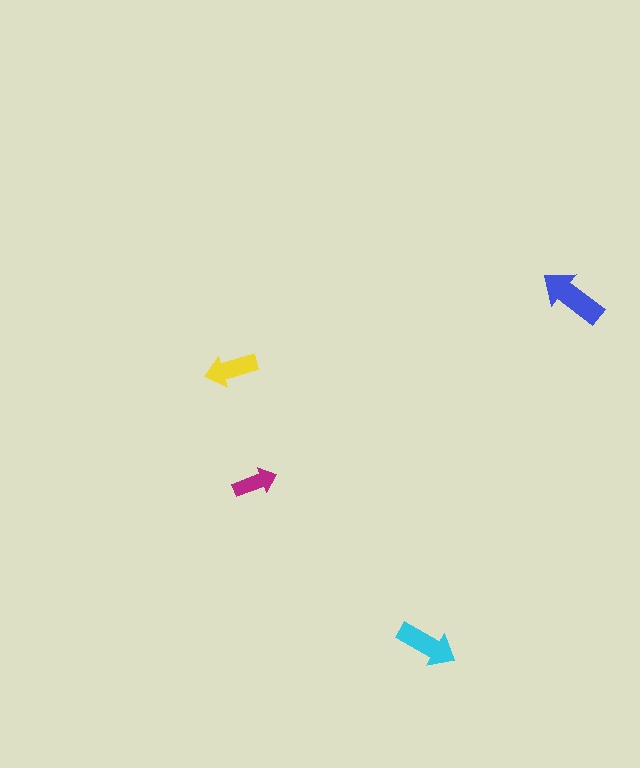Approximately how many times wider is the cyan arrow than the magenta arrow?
About 1.5 times wider.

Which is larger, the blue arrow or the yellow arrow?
The blue one.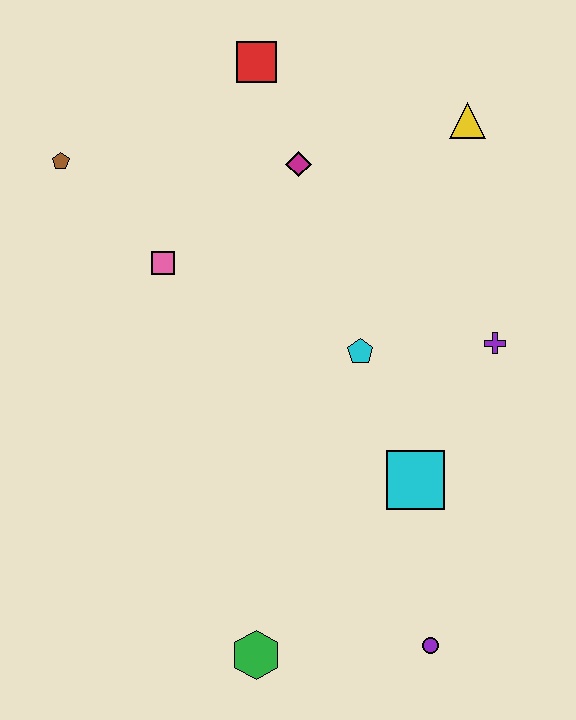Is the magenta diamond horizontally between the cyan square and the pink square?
Yes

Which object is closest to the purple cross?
The cyan pentagon is closest to the purple cross.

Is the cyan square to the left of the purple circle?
Yes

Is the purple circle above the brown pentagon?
No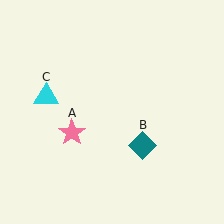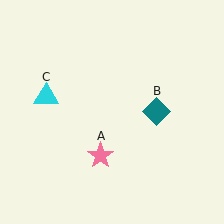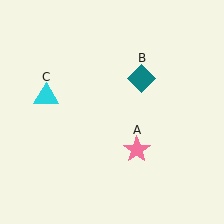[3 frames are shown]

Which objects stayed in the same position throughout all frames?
Cyan triangle (object C) remained stationary.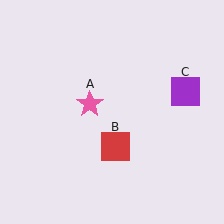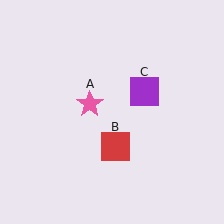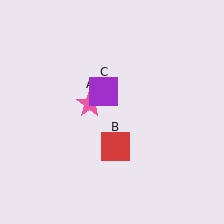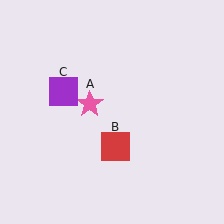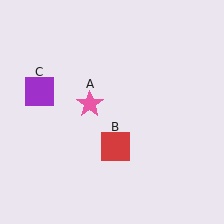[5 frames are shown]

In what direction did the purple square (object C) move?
The purple square (object C) moved left.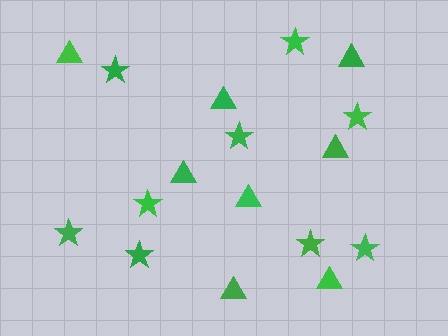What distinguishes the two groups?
There are 2 groups: one group of stars (9) and one group of triangles (8).